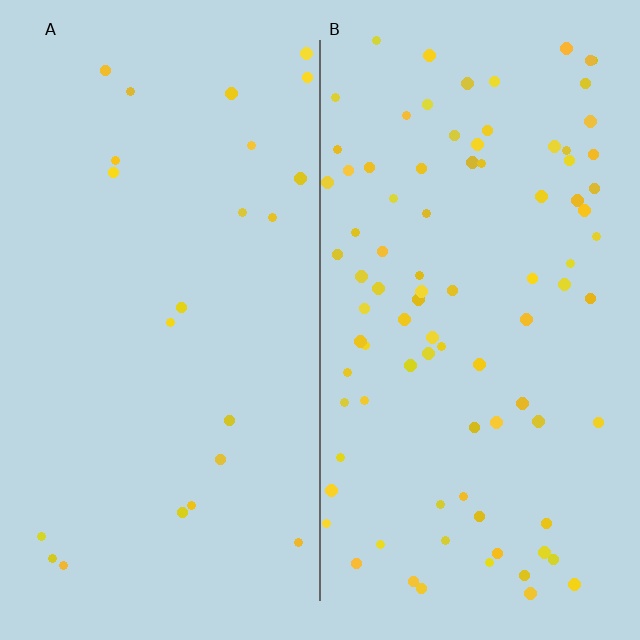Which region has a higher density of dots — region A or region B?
B (the right).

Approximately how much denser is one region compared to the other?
Approximately 3.9× — region B over region A.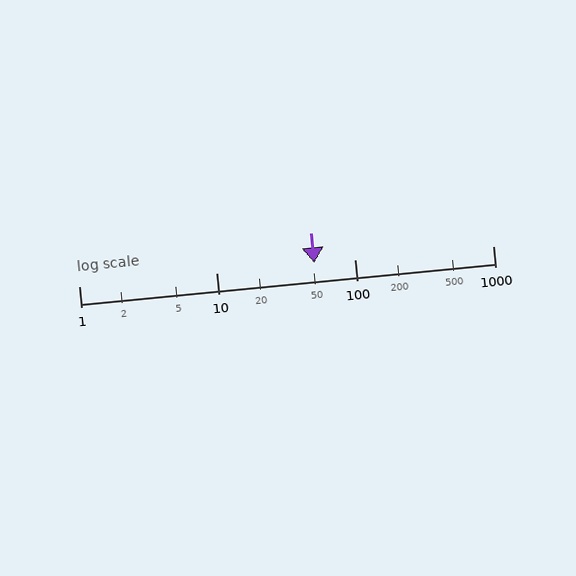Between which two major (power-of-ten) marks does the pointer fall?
The pointer is between 10 and 100.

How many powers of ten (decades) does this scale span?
The scale spans 3 decades, from 1 to 1000.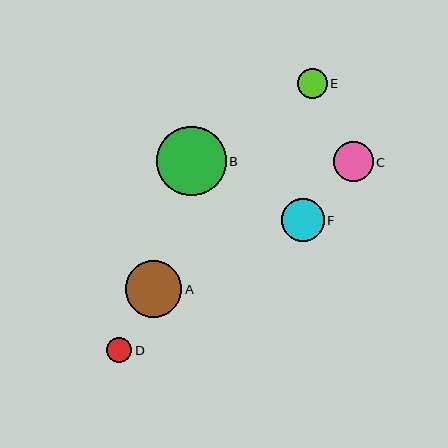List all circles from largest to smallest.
From largest to smallest: B, A, F, C, E, D.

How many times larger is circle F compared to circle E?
Circle F is approximately 1.5 times the size of circle E.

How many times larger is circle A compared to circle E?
Circle A is approximately 1.9 times the size of circle E.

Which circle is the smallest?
Circle D is the smallest with a size of approximately 25 pixels.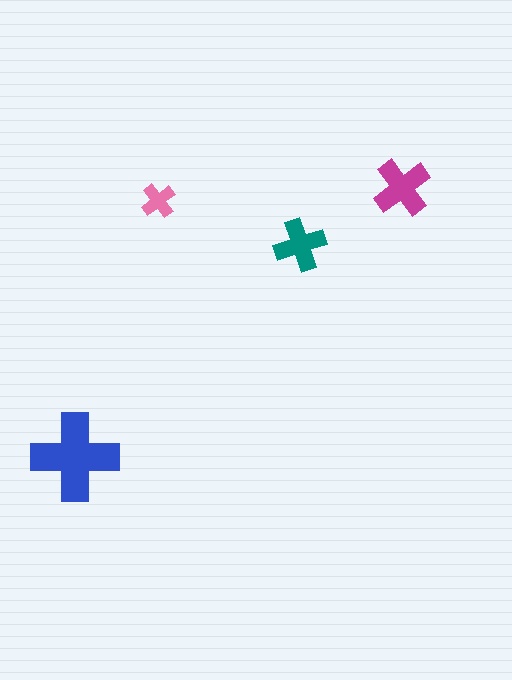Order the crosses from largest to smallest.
the blue one, the magenta one, the teal one, the pink one.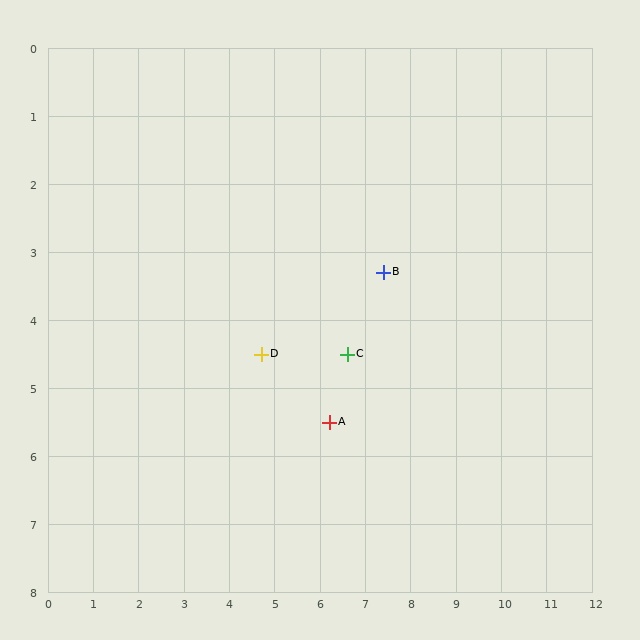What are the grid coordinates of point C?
Point C is at approximately (6.6, 4.5).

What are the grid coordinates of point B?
Point B is at approximately (7.4, 3.3).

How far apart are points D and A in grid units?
Points D and A are about 1.8 grid units apart.